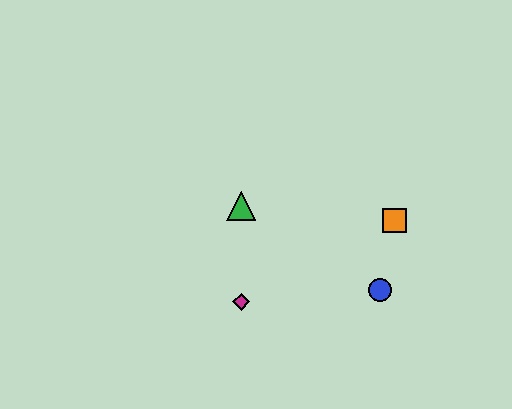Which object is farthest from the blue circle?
The green triangle is farthest from the blue circle.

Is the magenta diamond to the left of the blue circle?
Yes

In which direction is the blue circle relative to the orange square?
The blue circle is below the orange square.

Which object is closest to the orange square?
The blue circle is closest to the orange square.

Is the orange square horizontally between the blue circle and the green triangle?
No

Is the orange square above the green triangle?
No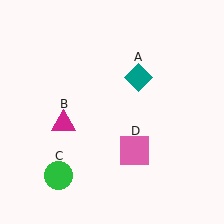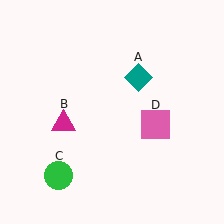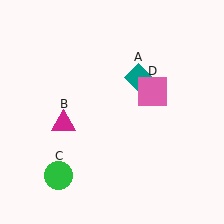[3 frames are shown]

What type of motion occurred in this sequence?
The pink square (object D) rotated counterclockwise around the center of the scene.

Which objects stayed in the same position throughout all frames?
Teal diamond (object A) and magenta triangle (object B) and green circle (object C) remained stationary.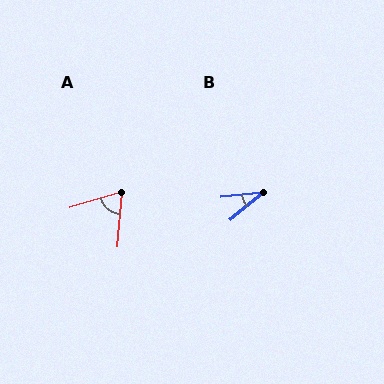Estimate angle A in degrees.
Approximately 69 degrees.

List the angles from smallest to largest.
B (34°), A (69°).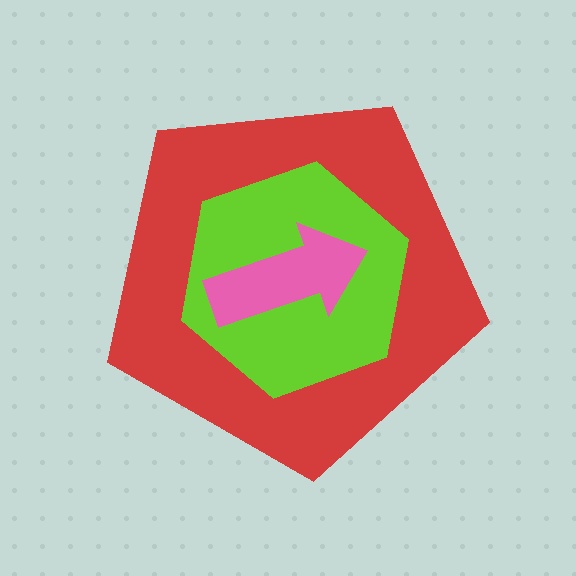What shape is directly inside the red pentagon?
The lime hexagon.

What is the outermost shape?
The red pentagon.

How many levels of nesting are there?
3.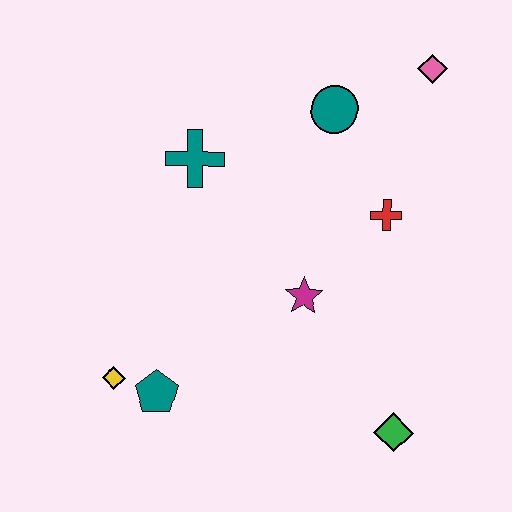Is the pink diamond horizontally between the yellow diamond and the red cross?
No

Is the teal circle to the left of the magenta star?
No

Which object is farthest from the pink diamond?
The yellow diamond is farthest from the pink diamond.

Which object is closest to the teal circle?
The pink diamond is closest to the teal circle.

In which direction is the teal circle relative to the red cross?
The teal circle is above the red cross.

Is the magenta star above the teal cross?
No